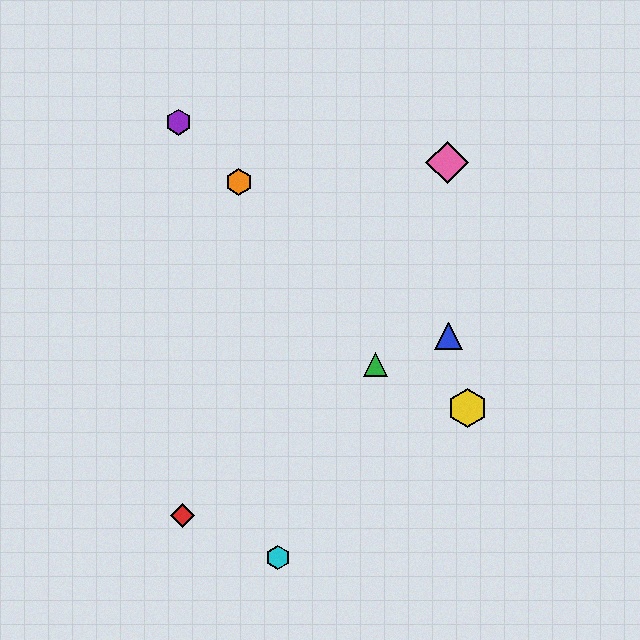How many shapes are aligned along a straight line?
3 shapes (the yellow hexagon, the purple hexagon, the orange hexagon) are aligned along a straight line.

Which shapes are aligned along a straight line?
The yellow hexagon, the purple hexagon, the orange hexagon are aligned along a straight line.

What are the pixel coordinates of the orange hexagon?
The orange hexagon is at (239, 182).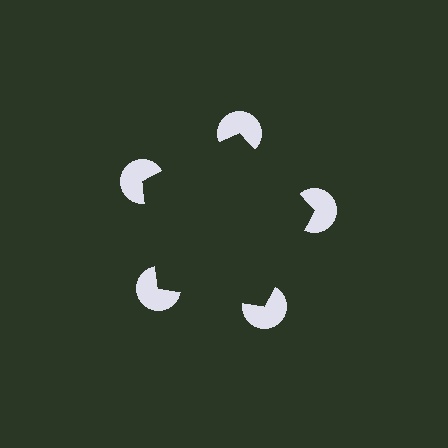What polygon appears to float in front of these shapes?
An illusory pentagon — its edges are inferred from the aligned wedge cuts in the pac-man discs, not physically drawn.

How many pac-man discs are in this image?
There are 5 — one at each vertex of the illusory pentagon.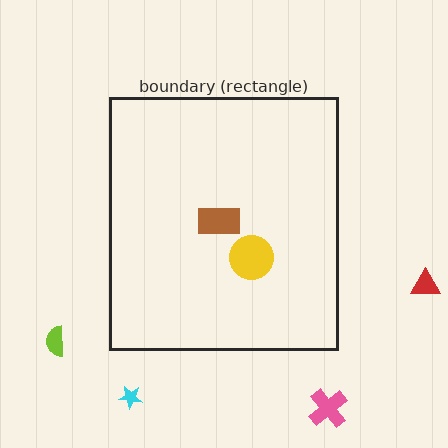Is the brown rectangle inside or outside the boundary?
Inside.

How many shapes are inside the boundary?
2 inside, 4 outside.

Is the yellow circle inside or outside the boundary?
Inside.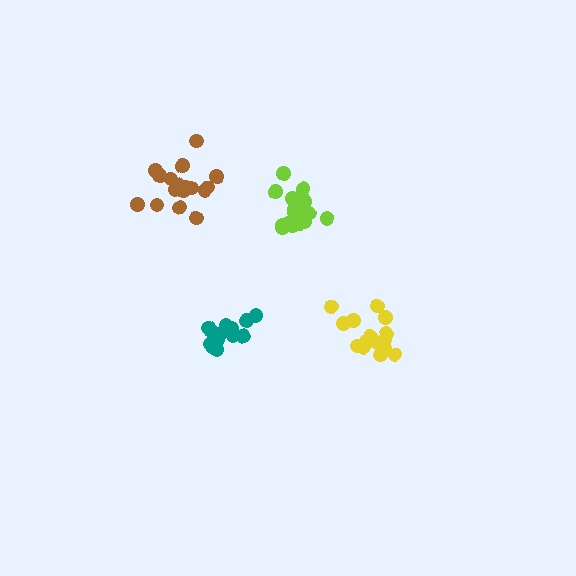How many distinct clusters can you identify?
There are 4 distinct clusters.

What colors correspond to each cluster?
The clusters are colored: brown, yellow, teal, lime.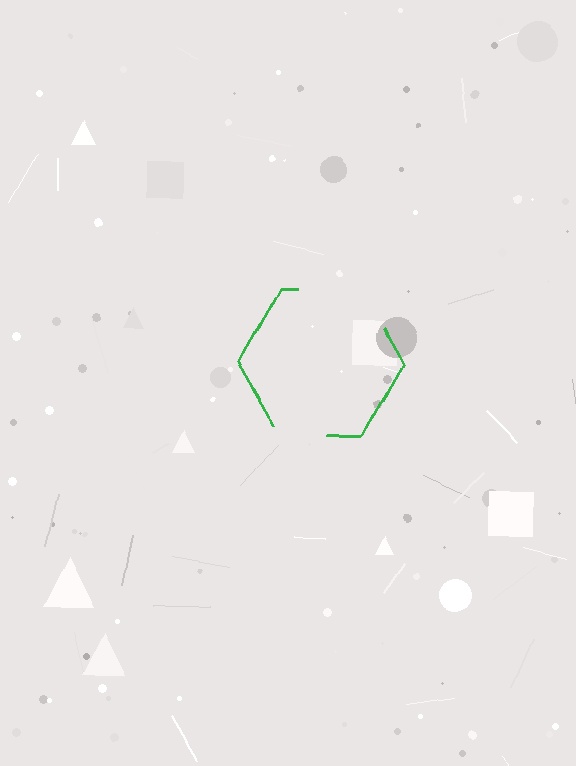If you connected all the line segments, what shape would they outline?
They would outline a hexagon.